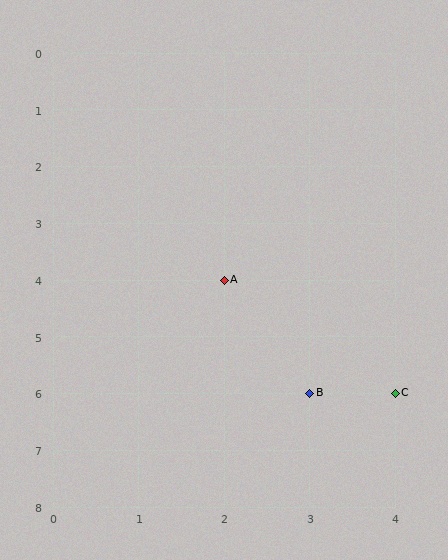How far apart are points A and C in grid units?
Points A and C are 2 columns and 2 rows apart (about 2.8 grid units diagonally).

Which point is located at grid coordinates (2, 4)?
Point A is at (2, 4).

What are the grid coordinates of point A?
Point A is at grid coordinates (2, 4).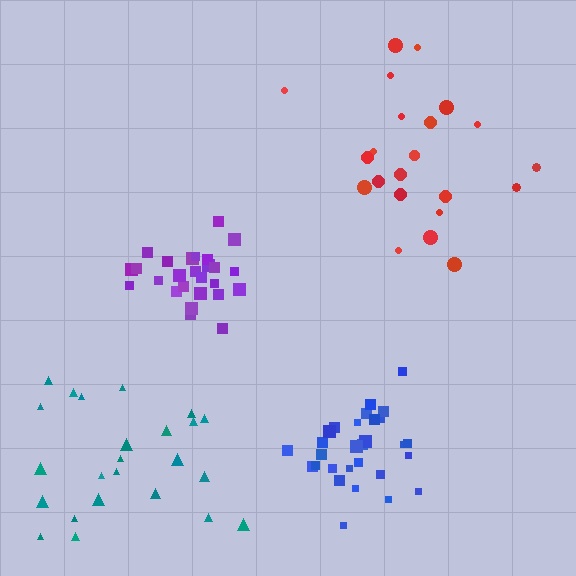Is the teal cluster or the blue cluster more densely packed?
Blue.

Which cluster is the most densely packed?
Purple.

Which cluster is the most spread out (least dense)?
Teal.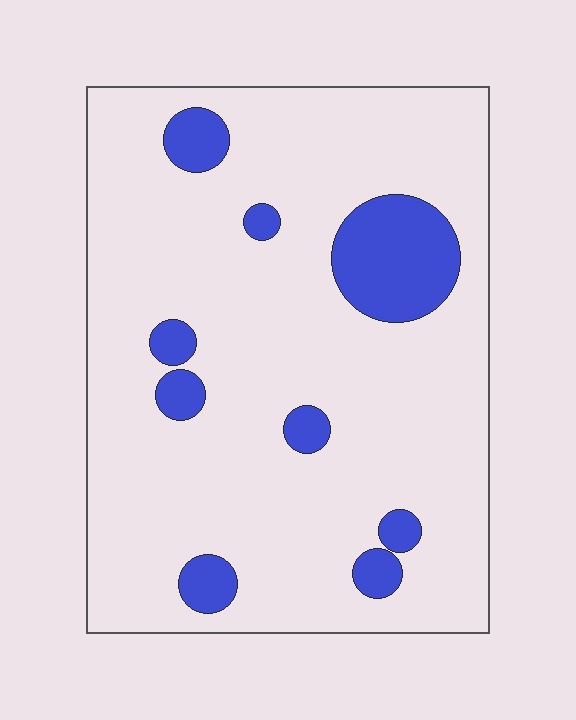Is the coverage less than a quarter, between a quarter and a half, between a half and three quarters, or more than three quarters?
Less than a quarter.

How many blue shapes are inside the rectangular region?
9.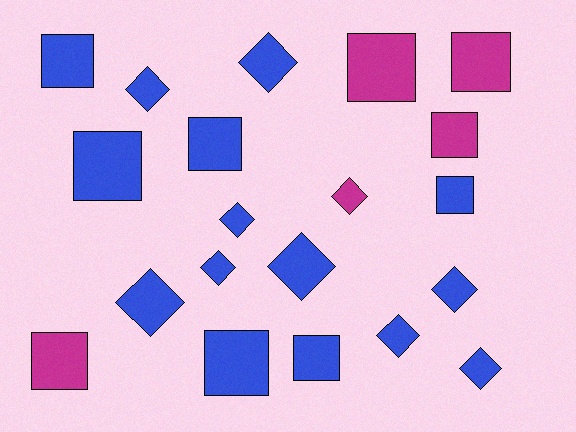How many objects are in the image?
There are 20 objects.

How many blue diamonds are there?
There are 9 blue diamonds.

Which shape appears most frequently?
Diamond, with 10 objects.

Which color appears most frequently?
Blue, with 15 objects.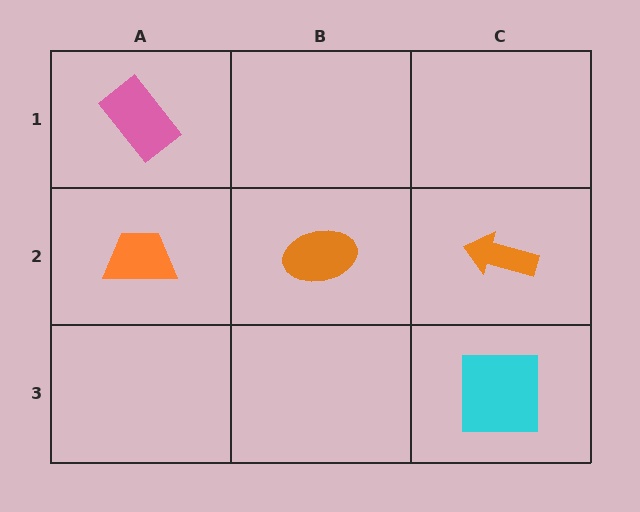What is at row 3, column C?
A cyan square.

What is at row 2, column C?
An orange arrow.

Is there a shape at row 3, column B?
No, that cell is empty.